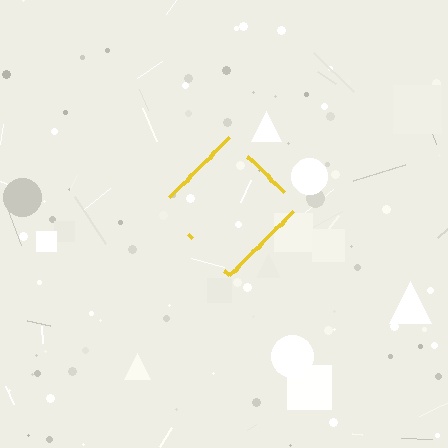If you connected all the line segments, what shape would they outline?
They would outline a diamond.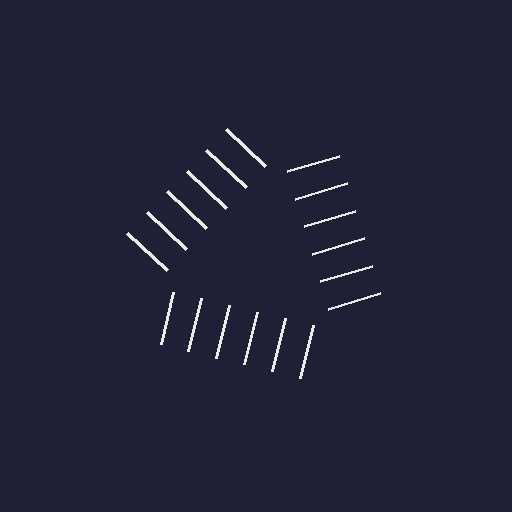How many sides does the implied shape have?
3 sides — the line-ends trace a triangle.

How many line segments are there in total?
18 — 6 along each of the 3 edges.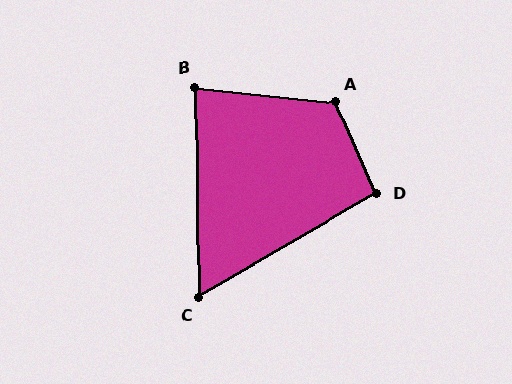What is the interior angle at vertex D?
Approximately 96 degrees (obtuse).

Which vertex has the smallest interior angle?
C, at approximately 61 degrees.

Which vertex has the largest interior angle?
A, at approximately 119 degrees.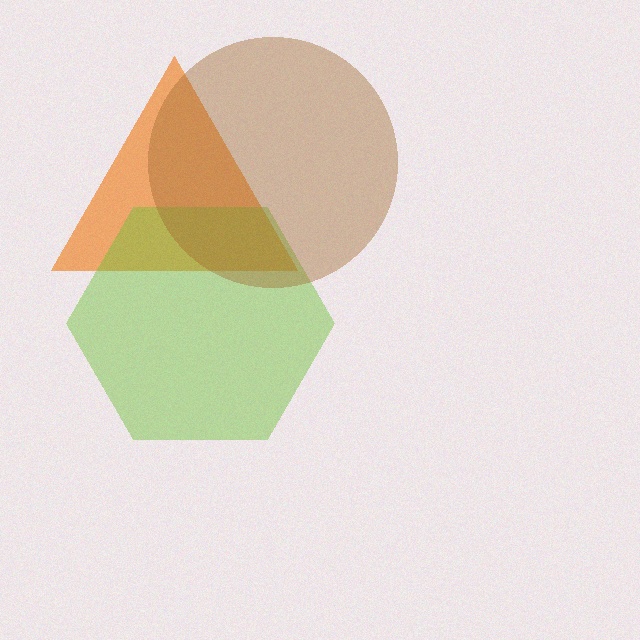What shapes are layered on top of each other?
The layered shapes are: an orange triangle, a lime hexagon, a brown circle.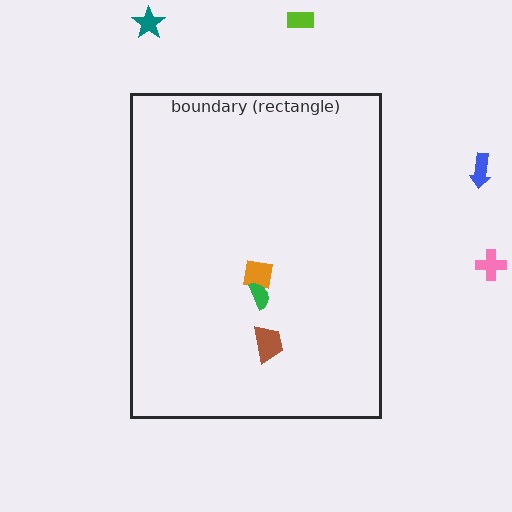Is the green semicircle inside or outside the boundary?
Inside.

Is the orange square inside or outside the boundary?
Inside.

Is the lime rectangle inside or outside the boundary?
Outside.